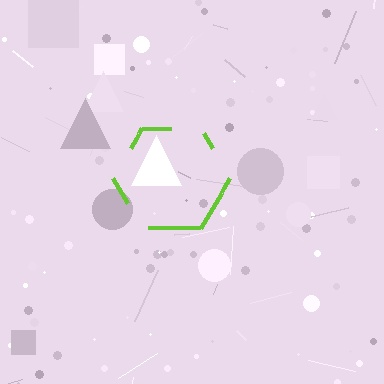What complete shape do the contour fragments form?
The contour fragments form a hexagon.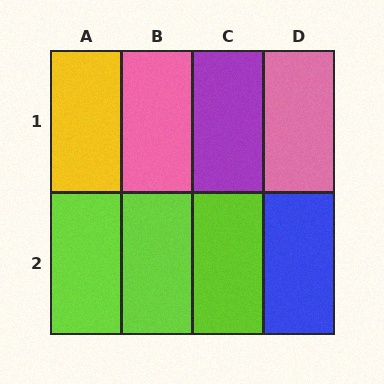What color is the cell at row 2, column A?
Lime.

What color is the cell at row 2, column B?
Lime.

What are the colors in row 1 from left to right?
Yellow, pink, purple, pink.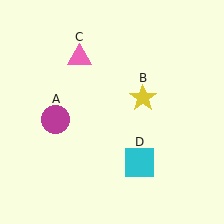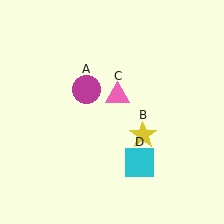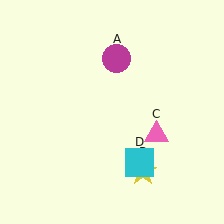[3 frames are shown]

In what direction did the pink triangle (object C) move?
The pink triangle (object C) moved down and to the right.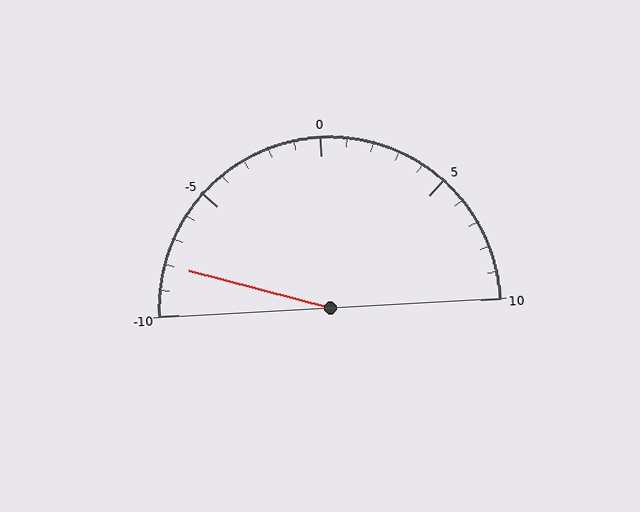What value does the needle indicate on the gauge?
The needle indicates approximately -8.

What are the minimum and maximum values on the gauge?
The gauge ranges from -10 to 10.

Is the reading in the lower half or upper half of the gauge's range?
The reading is in the lower half of the range (-10 to 10).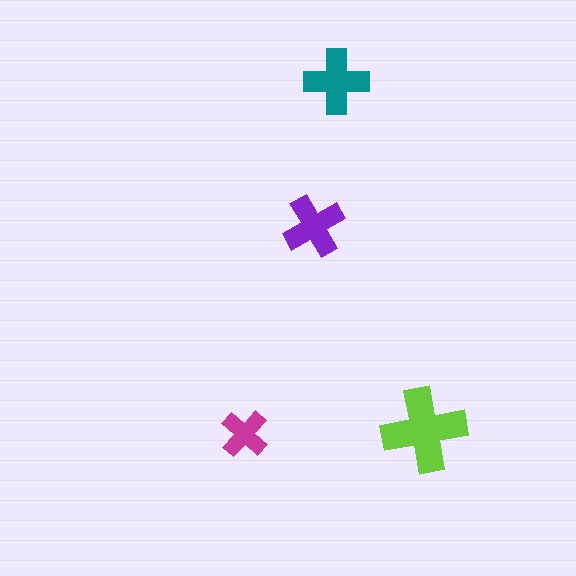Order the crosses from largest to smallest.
the lime one, the teal one, the purple one, the magenta one.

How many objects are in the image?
There are 4 objects in the image.